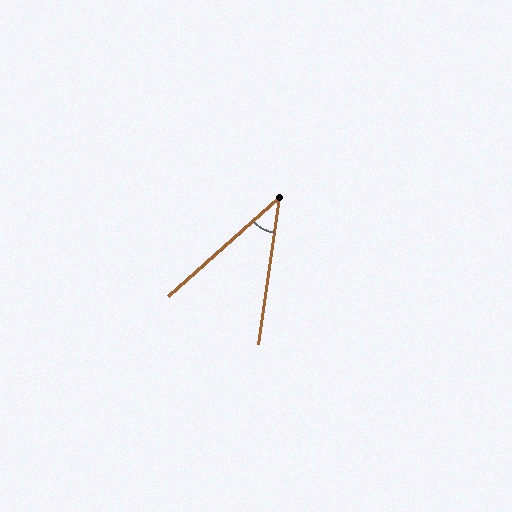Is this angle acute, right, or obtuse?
It is acute.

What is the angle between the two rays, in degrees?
Approximately 40 degrees.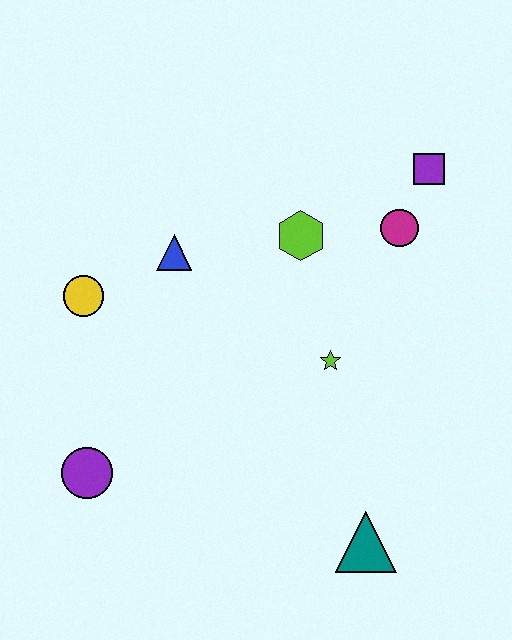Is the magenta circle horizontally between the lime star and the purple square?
Yes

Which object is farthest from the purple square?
The purple circle is farthest from the purple square.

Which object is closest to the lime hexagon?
The magenta circle is closest to the lime hexagon.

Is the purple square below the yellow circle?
No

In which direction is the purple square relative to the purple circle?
The purple square is to the right of the purple circle.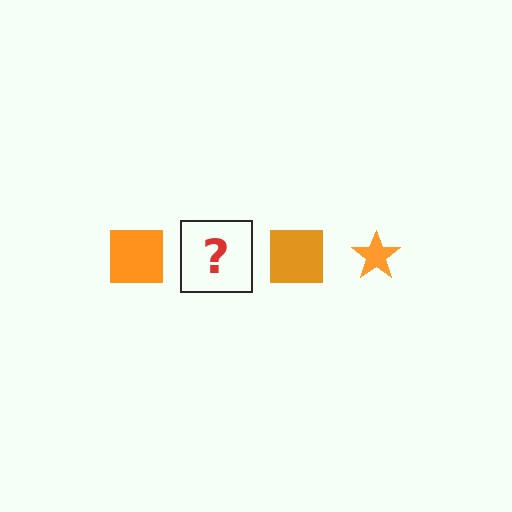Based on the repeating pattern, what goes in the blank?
The blank should be an orange star.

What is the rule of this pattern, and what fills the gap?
The rule is that the pattern cycles through square, star shapes in orange. The gap should be filled with an orange star.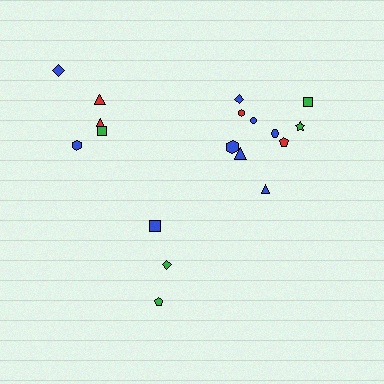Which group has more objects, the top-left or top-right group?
The top-right group.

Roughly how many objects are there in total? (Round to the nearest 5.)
Roughly 20 objects in total.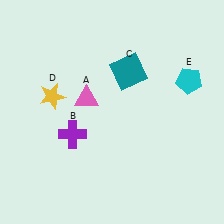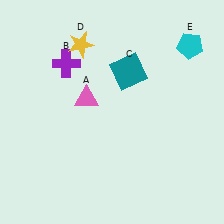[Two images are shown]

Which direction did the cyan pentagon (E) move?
The cyan pentagon (E) moved up.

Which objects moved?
The objects that moved are: the purple cross (B), the yellow star (D), the cyan pentagon (E).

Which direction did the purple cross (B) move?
The purple cross (B) moved up.